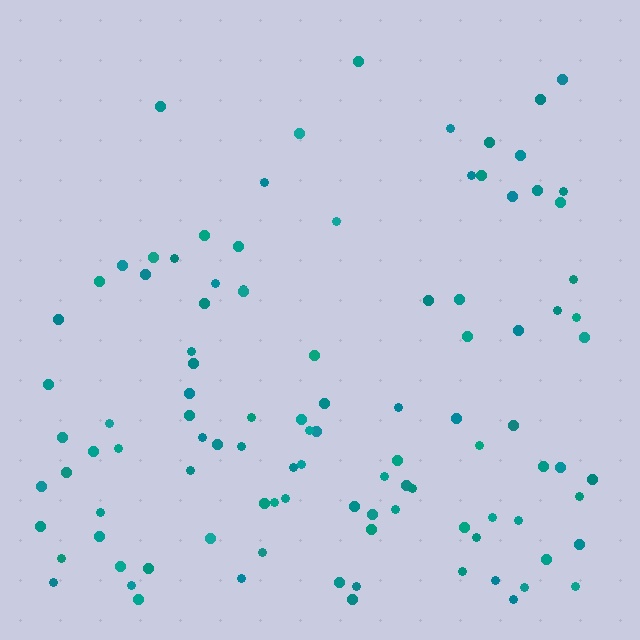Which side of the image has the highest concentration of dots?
The bottom.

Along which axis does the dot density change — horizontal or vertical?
Vertical.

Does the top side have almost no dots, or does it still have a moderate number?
Still a moderate number, just noticeably fewer than the bottom.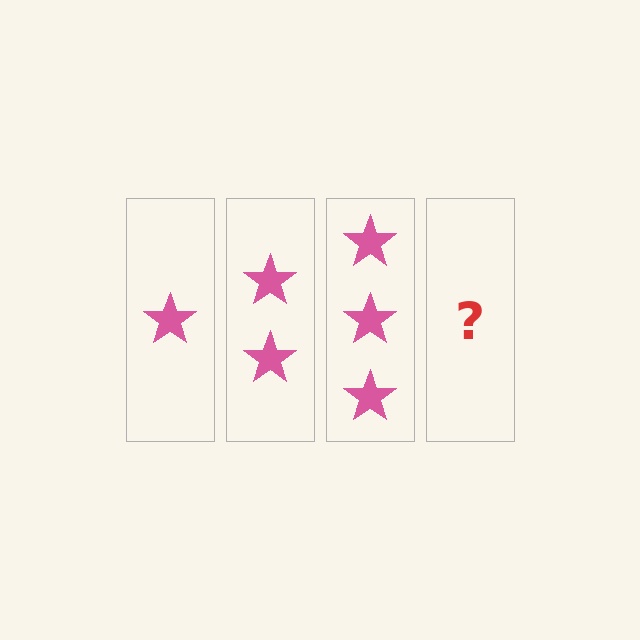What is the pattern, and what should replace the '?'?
The pattern is that each step adds one more star. The '?' should be 4 stars.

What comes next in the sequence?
The next element should be 4 stars.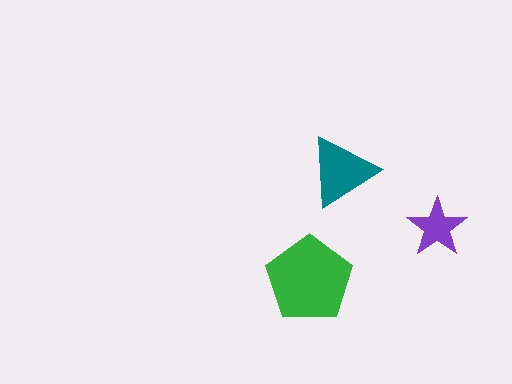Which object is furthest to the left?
The green pentagon is leftmost.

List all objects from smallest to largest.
The purple star, the teal triangle, the green pentagon.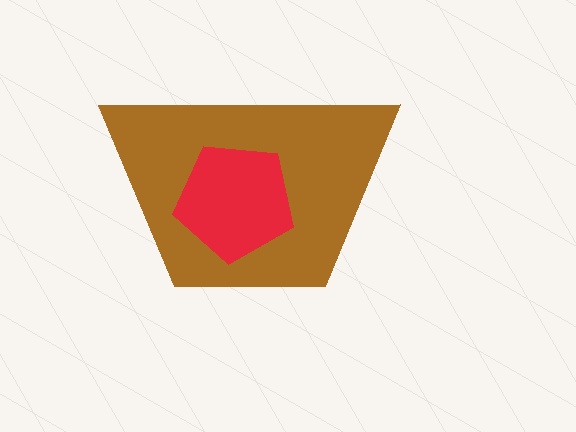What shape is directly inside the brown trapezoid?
The red pentagon.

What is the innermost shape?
The red pentagon.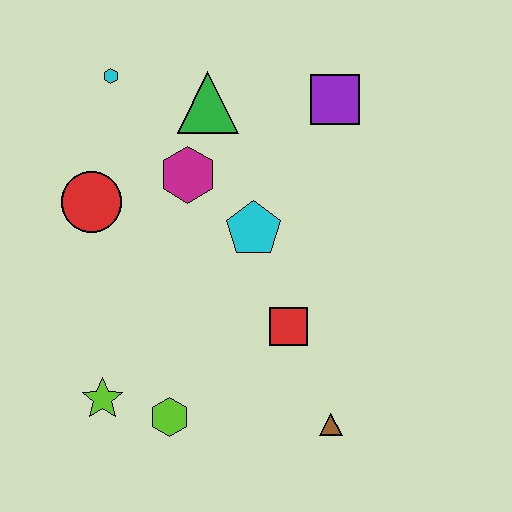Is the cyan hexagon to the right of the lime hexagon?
No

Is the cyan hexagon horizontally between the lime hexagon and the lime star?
Yes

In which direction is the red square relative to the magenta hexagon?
The red square is below the magenta hexagon.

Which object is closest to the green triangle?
The magenta hexagon is closest to the green triangle.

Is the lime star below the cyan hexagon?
Yes